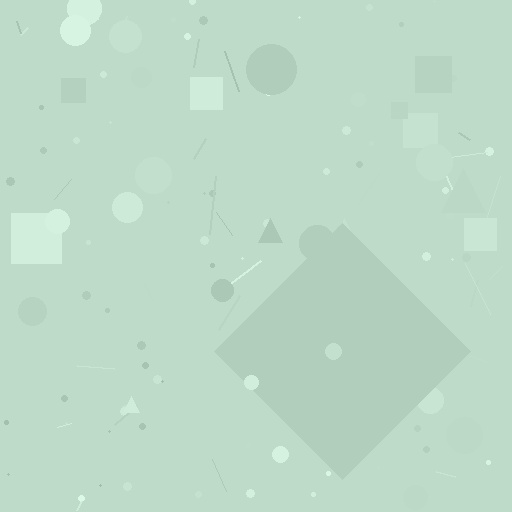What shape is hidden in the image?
A diamond is hidden in the image.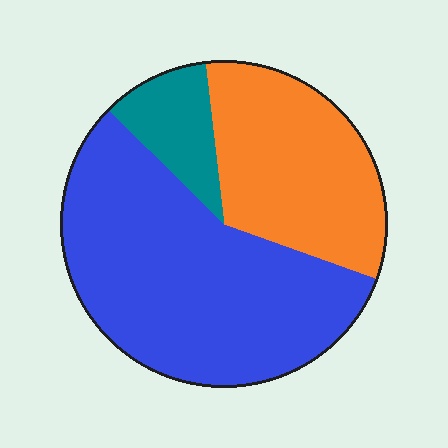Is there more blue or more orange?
Blue.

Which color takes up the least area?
Teal, at roughly 10%.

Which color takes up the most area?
Blue, at roughly 55%.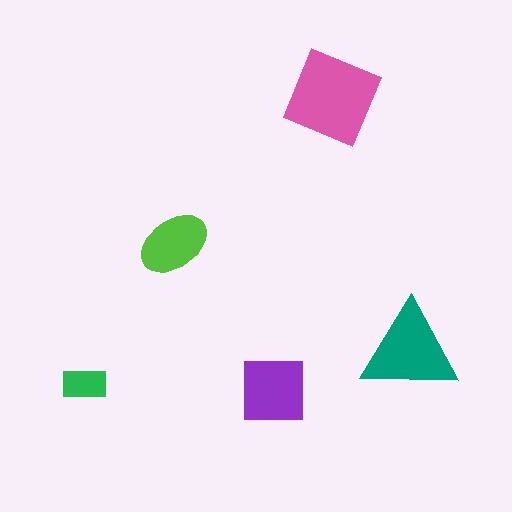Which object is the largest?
The pink diamond.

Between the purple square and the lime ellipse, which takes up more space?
The purple square.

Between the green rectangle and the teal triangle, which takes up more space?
The teal triangle.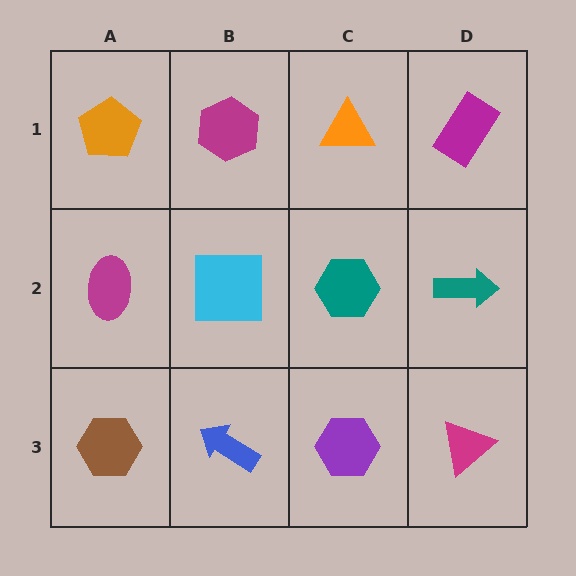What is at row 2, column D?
A teal arrow.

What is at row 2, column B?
A cyan square.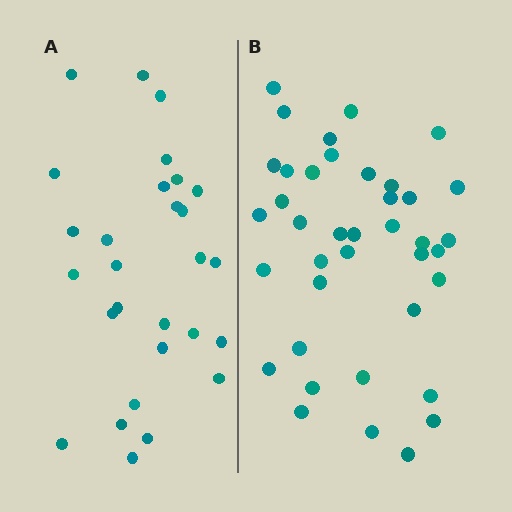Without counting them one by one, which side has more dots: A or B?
Region B (the right region) has more dots.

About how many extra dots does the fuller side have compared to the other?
Region B has roughly 12 or so more dots than region A.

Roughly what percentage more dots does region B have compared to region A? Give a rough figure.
About 40% more.